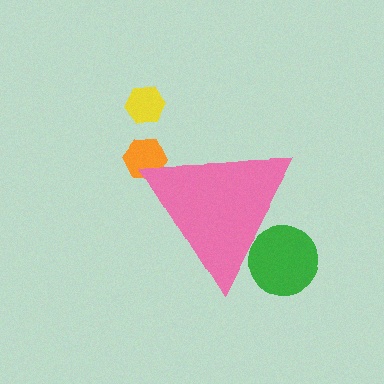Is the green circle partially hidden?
Yes, the green circle is partially hidden behind the pink triangle.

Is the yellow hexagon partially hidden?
No, the yellow hexagon is fully visible.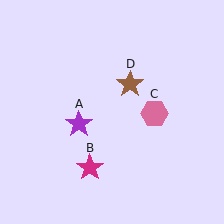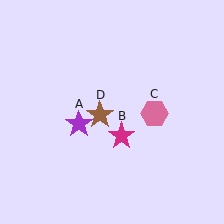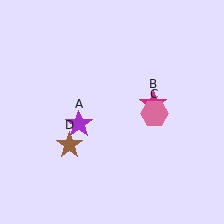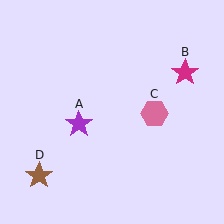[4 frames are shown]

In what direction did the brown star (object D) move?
The brown star (object D) moved down and to the left.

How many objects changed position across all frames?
2 objects changed position: magenta star (object B), brown star (object D).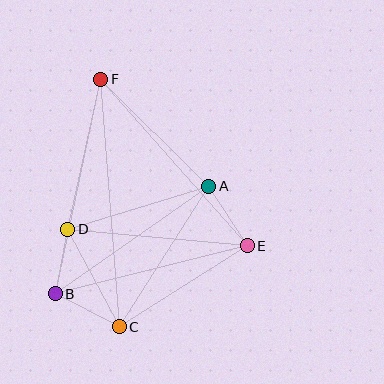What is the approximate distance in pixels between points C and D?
The distance between C and D is approximately 110 pixels.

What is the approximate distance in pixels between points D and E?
The distance between D and E is approximately 180 pixels.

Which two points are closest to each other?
Points B and D are closest to each other.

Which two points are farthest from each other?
Points C and F are farthest from each other.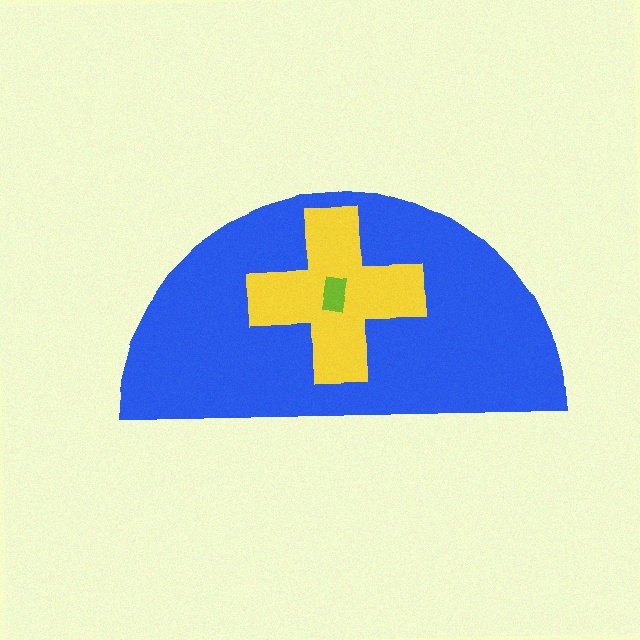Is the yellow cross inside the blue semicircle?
Yes.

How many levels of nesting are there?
3.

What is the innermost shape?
The lime rectangle.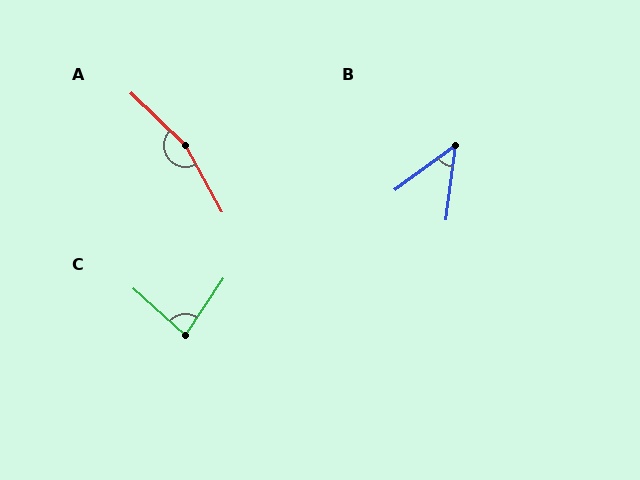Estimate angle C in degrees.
Approximately 82 degrees.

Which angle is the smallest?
B, at approximately 46 degrees.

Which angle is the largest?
A, at approximately 163 degrees.